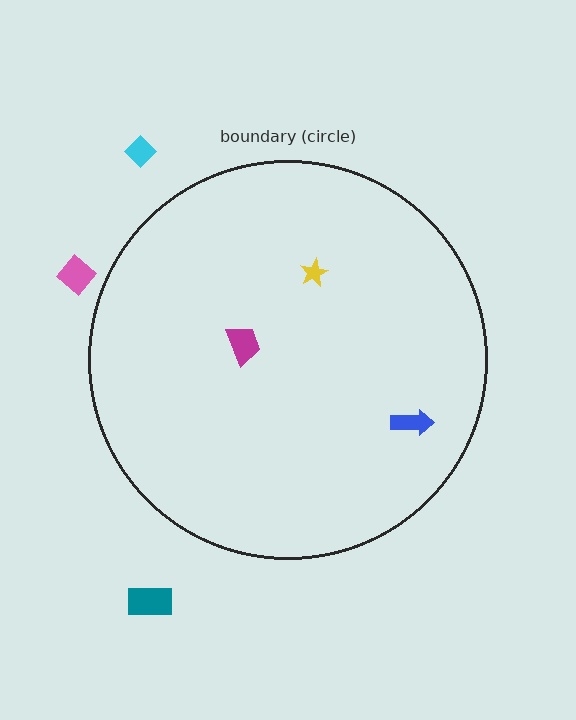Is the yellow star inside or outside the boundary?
Inside.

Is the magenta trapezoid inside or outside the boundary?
Inside.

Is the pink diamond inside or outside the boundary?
Outside.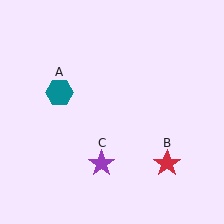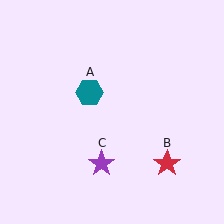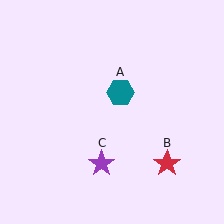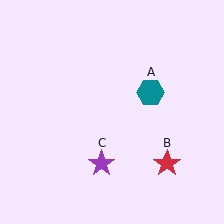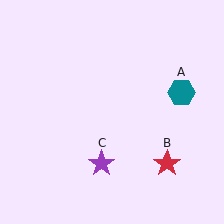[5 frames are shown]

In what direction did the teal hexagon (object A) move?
The teal hexagon (object A) moved right.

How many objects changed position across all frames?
1 object changed position: teal hexagon (object A).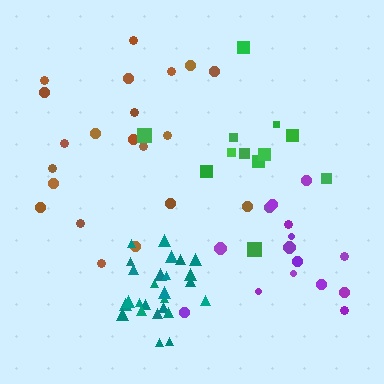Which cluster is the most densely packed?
Teal.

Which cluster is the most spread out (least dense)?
Purple.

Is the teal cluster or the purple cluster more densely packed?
Teal.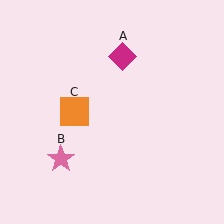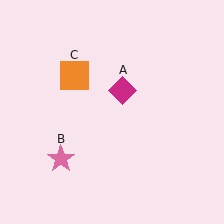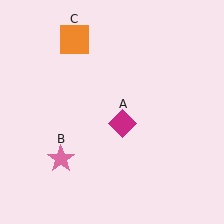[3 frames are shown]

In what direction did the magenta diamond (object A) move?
The magenta diamond (object A) moved down.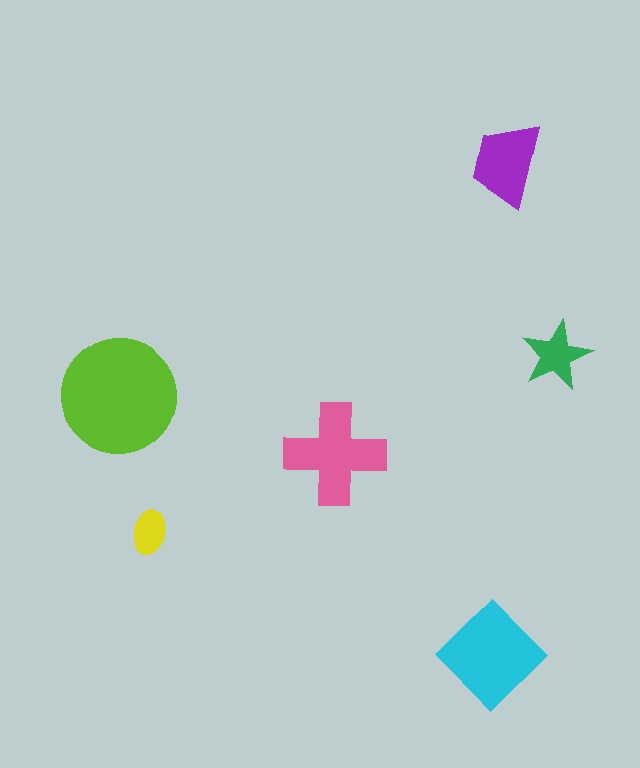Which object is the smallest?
The yellow ellipse.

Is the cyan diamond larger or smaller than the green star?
Larger.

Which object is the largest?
The lime circle.